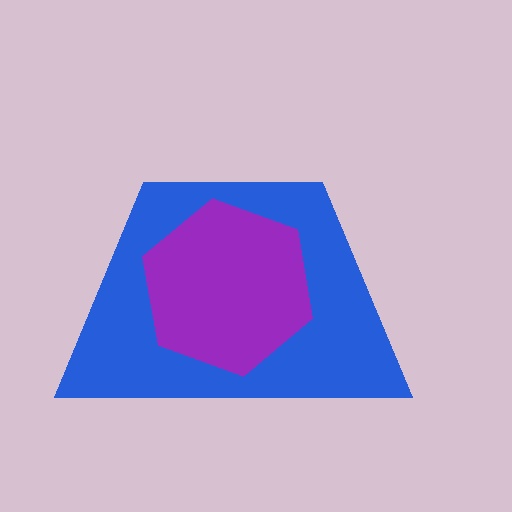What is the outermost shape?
The blue trapezoid.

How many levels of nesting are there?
2.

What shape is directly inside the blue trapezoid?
The purple hexagon.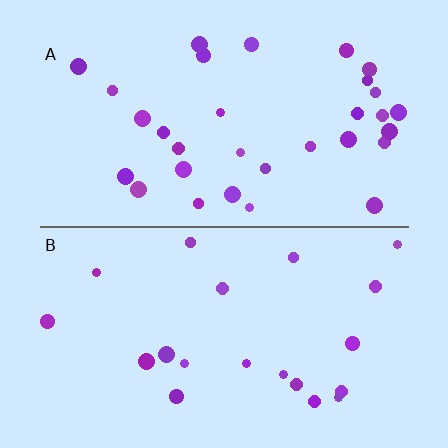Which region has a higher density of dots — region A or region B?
A (the top).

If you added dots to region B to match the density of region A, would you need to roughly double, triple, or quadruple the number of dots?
Approximately double.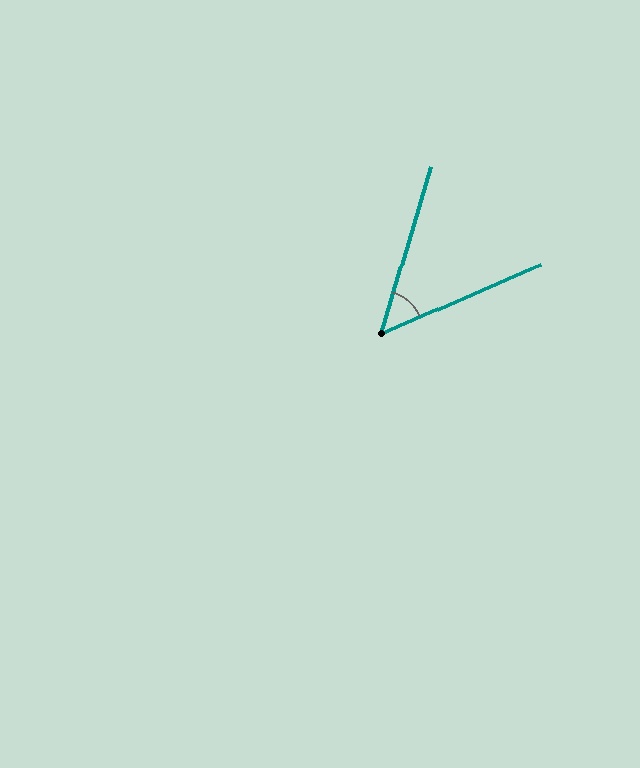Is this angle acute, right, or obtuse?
It is acute.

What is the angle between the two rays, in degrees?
Approximately 50 degrees.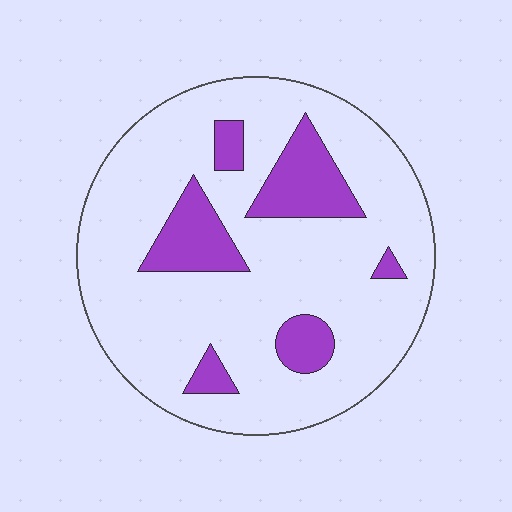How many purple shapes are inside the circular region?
6.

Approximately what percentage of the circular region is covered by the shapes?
Approximately 20%.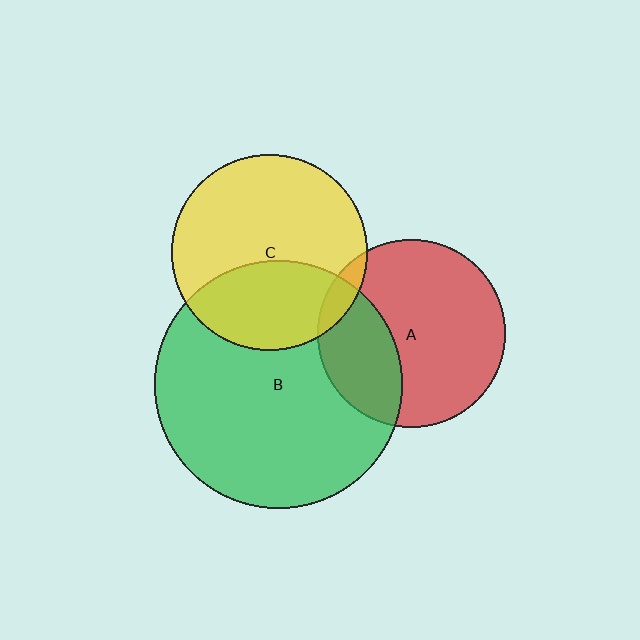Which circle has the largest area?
Circle B (green).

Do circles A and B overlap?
Yes.